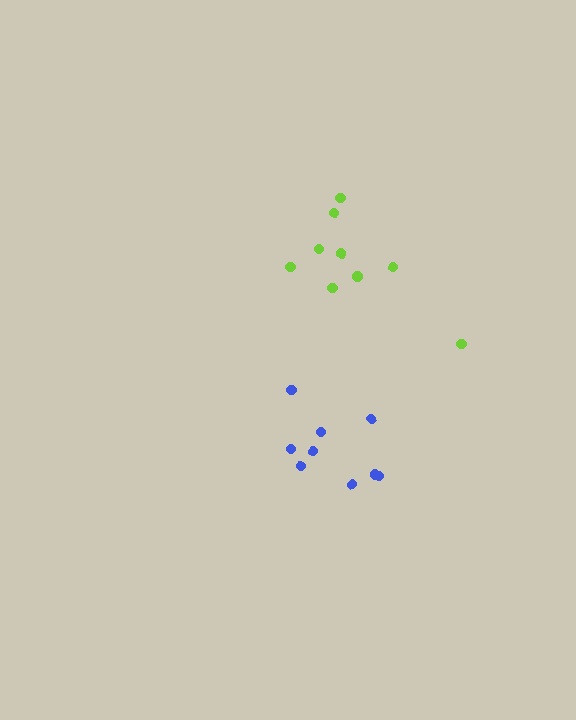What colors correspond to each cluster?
The clusters are colored: lime, blue.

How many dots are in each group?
Group 1: 9 dots, Group 2: 9 dots (18 total).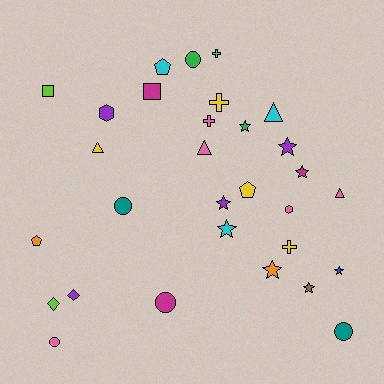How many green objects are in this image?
There are 2 green objects.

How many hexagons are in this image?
There are 2 hexagons.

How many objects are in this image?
There are 30 objects.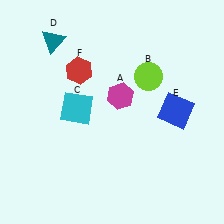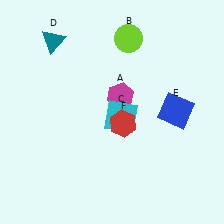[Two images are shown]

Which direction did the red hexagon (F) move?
The red hexagon (F) moved down.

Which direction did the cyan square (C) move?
The cyan square (C) moved right.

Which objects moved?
The objects that moved are: the lime circle (B), the cyan square (C), the red hexagon (F).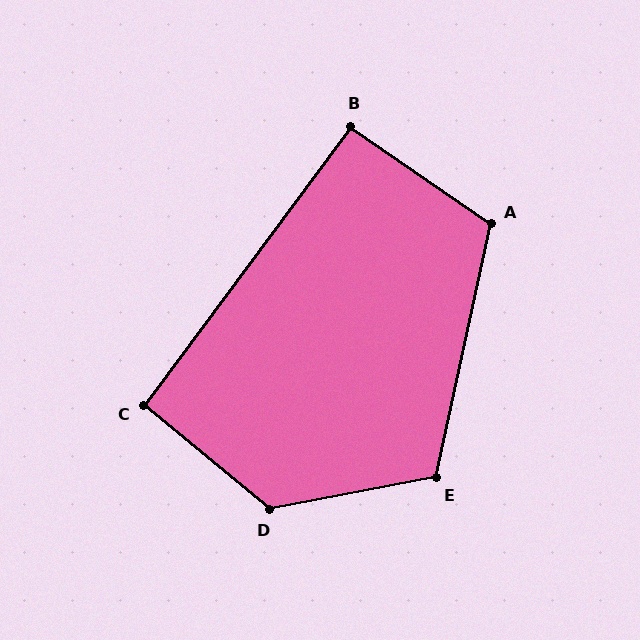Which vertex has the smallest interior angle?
B, at approximately 92 degrees.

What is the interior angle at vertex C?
Approximately 93 degrees (approximately right).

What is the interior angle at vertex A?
Approximately 113 degrees (obtuse).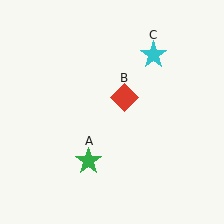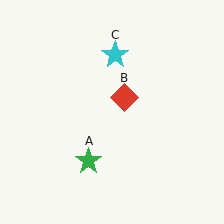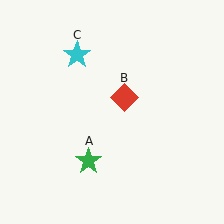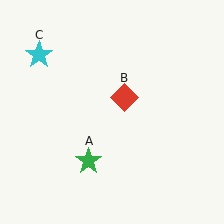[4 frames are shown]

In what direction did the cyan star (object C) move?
The cyan star (object C) moved left.